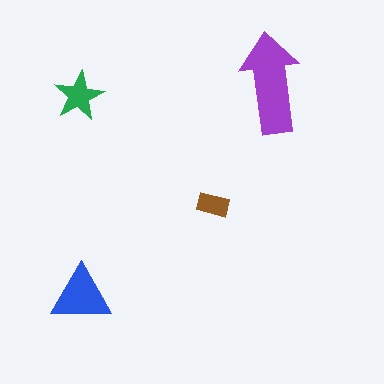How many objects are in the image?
There are 4 objects in the image.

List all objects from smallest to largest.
The brown rectangle, the green star, the blue triangle, the purple arrow.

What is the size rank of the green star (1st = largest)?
3rd.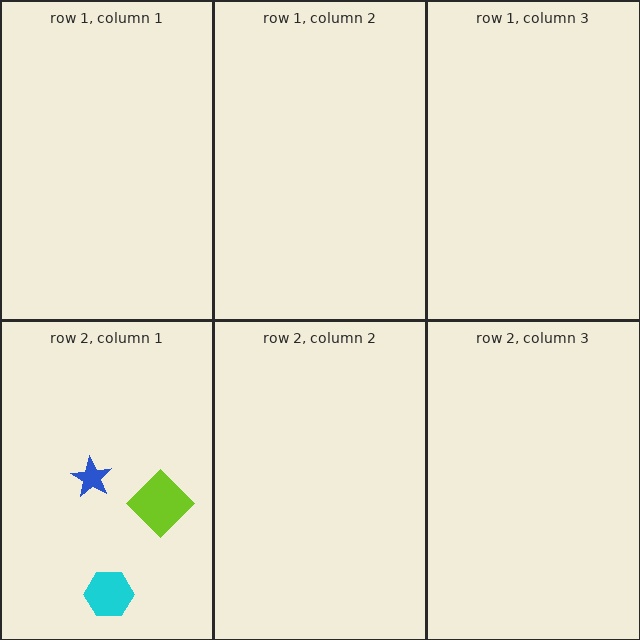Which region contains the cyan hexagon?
The row 2, column 1 region.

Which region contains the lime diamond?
The row 2, column 1 region.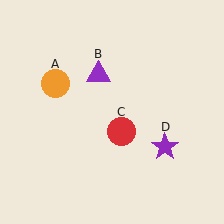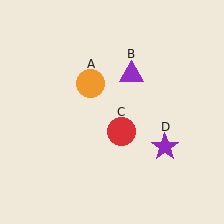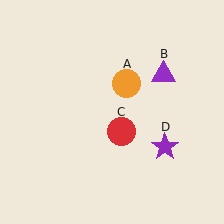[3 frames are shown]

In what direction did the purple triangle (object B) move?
The purple triangle (object B) moved right.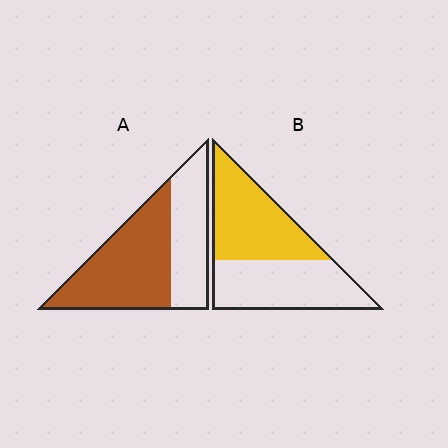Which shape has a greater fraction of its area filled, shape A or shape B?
Shape A.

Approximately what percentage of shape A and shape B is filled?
A is approximately 60% and B is approximately 50%.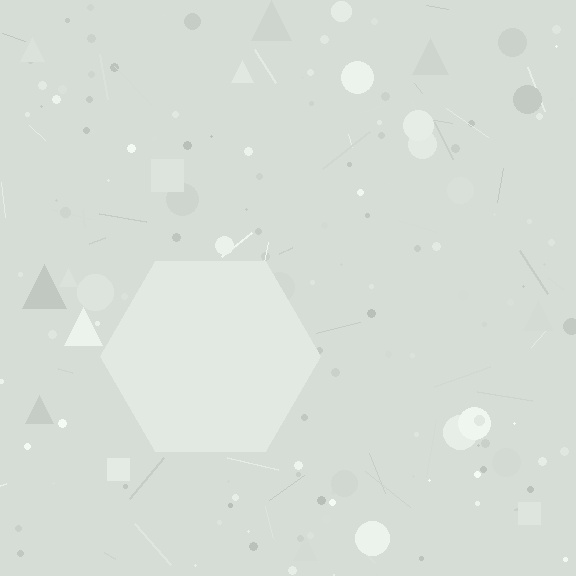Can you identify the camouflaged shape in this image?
The camouflaged shape is a hexagon.